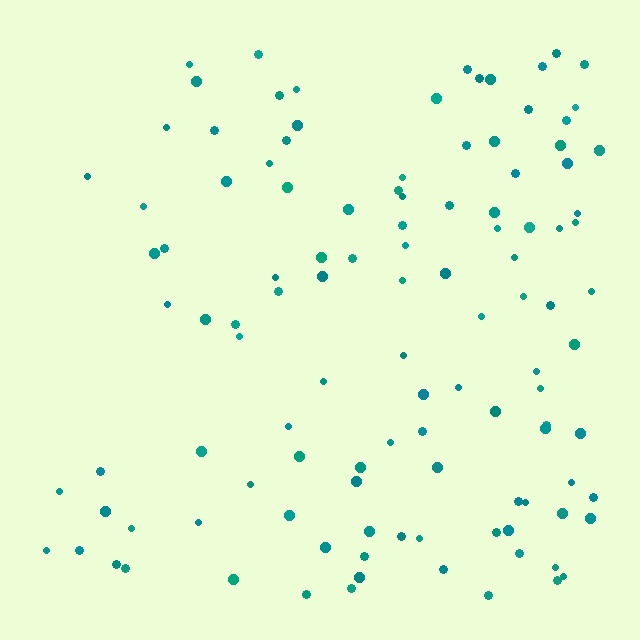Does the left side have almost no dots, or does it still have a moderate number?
Still a moderate number, just noticeably fewer than the right.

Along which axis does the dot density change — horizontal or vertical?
Horizontal.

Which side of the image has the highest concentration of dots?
The right.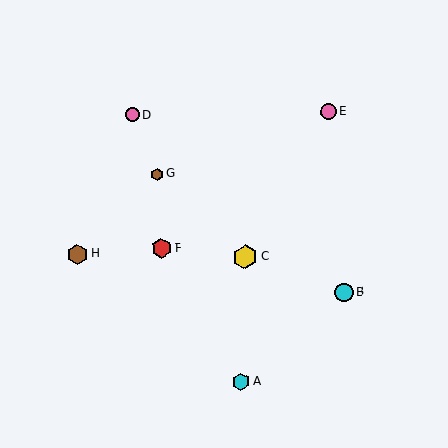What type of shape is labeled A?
Shape A is a cyan hexagon.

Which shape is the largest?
The yellow hexagon (labeled C) is the largest.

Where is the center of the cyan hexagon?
The center of the cyan hexagon is at (241, 382).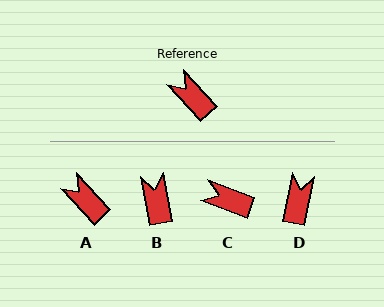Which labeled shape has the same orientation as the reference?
A.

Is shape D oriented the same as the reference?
No, it is off by about 54 degrees.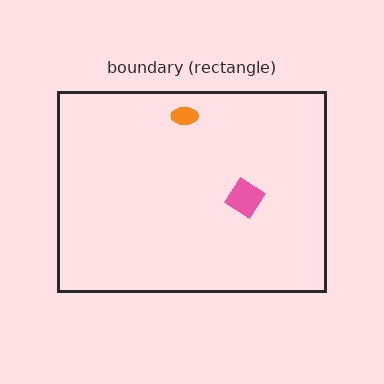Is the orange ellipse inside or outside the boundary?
Inside.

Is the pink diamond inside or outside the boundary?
Inside.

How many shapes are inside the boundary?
2 inside, 0 outside.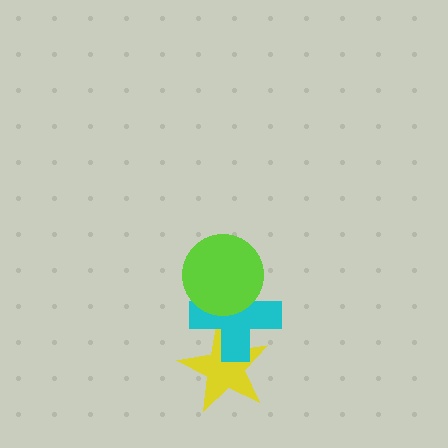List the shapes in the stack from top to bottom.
From top to bottom: the lime circle, the cyan cross, the yellow star.